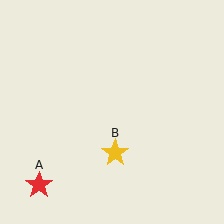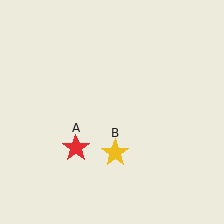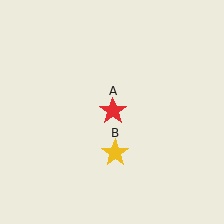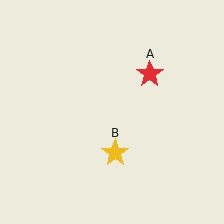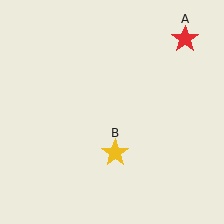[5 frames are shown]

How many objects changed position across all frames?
1 object changed position: red star (object A).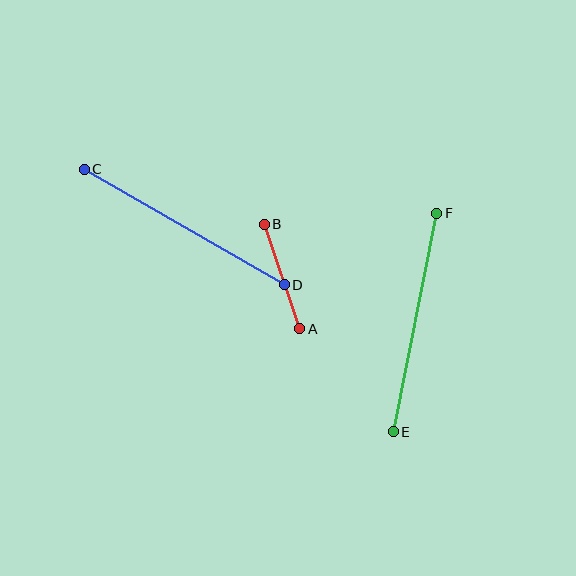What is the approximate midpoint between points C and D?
The midpoint is at approximately (184, 227) pixels.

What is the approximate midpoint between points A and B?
The midpoint is at approximately (282, 276) pixels.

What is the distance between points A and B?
The distance is approximately 110 pixels.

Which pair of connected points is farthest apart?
Points C and D are farthest apart.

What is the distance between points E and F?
The distance is approximately 223 pixels.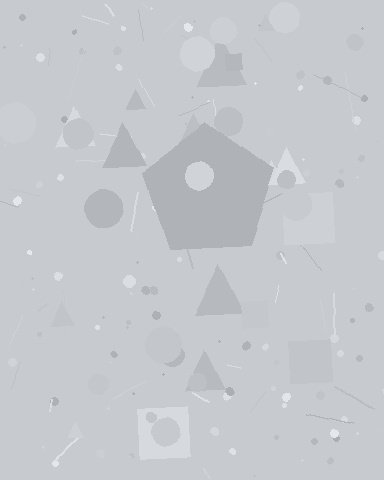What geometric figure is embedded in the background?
A pentagon is embedded in the background.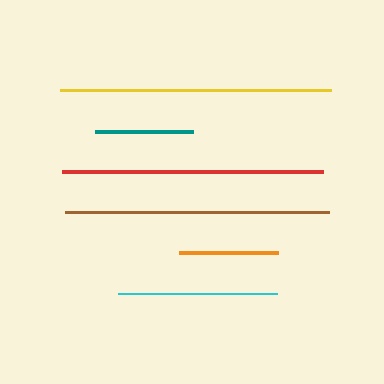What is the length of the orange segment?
The orange segment is approximately 98 pixels long.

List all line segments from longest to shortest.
From longest to shortest: yellow, brown, red, cyan, orange, teal.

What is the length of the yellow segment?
The yellow segment is approximately 271 pixels long.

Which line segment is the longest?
The yellow line is the longest at approximately 271 pixels.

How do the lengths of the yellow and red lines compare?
The yellow and red lines are approximately the same length.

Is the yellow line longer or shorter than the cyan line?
The yellow line is longer than the cyan line.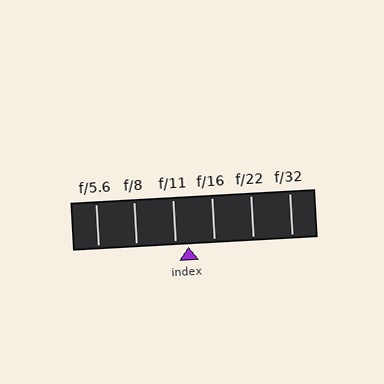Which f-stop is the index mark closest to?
The index mark is closest to f/11.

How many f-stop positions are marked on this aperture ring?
There are 6 f-stop positions marked.